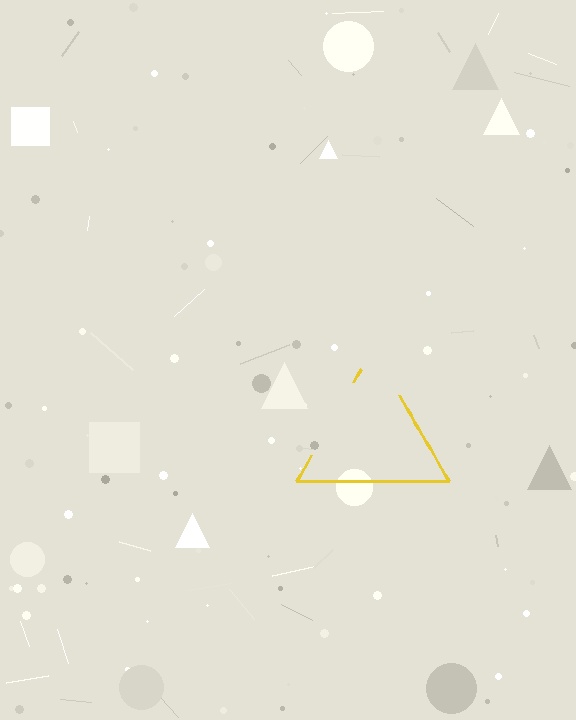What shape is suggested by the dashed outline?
The dashed outline suggests a triangle.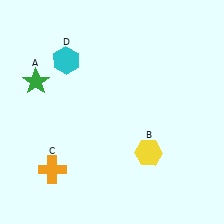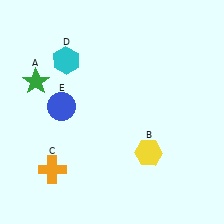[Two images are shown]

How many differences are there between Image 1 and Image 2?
There is 1 difference between the two images.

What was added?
A blue circle (E) was added in Image 2.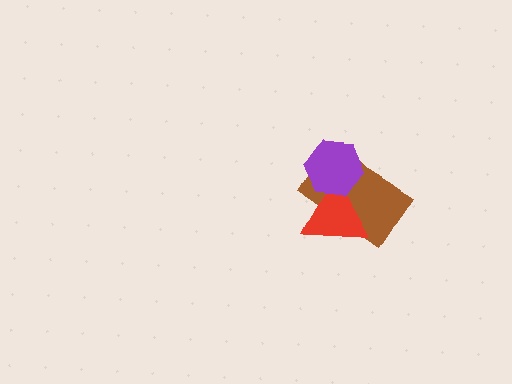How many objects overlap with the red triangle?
2 objects overlap with the red triangle.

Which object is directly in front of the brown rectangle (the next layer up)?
The red triangle is directly in front of the brown rectangle.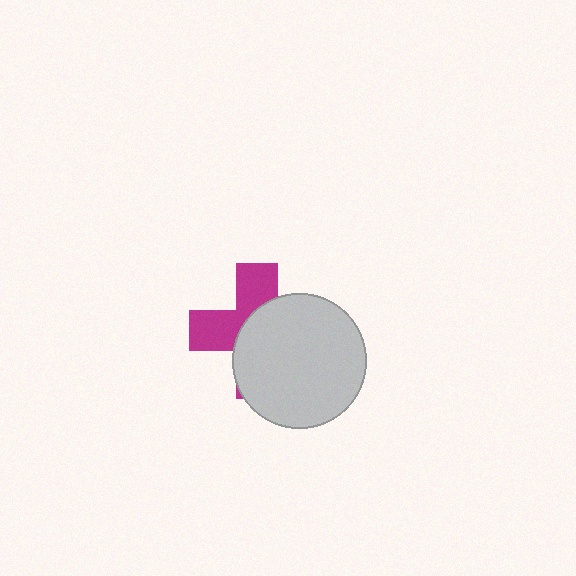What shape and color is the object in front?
The object in front is a light gray circle.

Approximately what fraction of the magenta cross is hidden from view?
Roughly 59% of the magenta cross is hidden behind the light gray circle.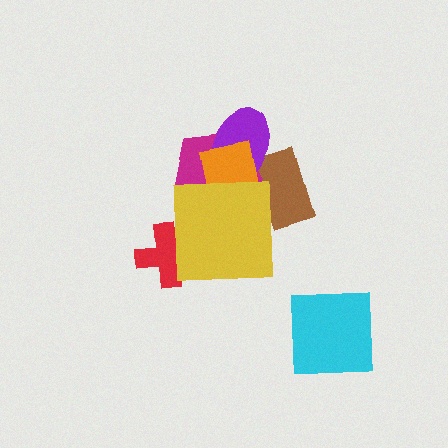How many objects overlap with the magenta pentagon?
4 objects overlap with the magenta pentagon.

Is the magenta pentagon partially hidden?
Yes, it is partially covered by another shape.